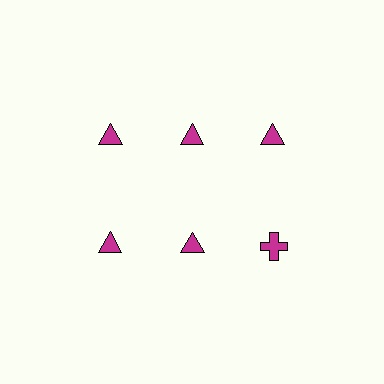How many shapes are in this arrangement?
There are 6 shapes arranged in a grid pattern.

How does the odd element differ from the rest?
It has a different shape: cross instead of triangle.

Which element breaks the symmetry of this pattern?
The magenta cross in the second row, center column breaks the symmetry. All other shapes are magenta triangles.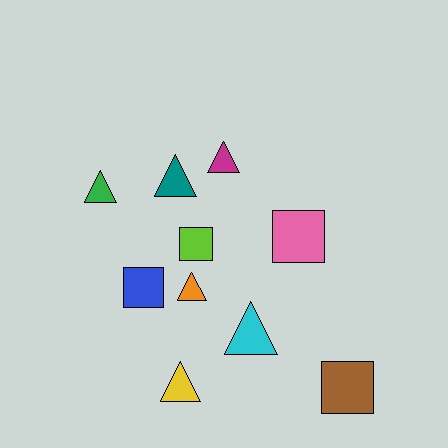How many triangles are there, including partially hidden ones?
There are 6 triangles.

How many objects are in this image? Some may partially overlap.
There are 10 objects.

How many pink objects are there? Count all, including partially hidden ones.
There is 1 pink object.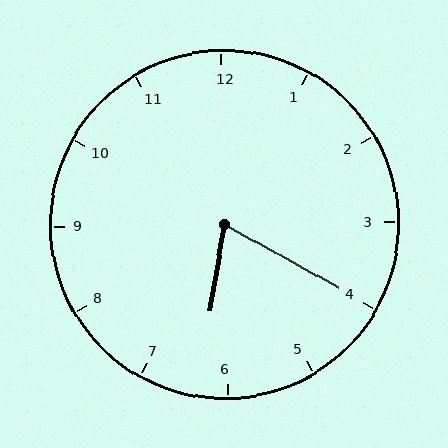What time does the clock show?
6:20.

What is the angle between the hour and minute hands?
Approximately 70 degrees.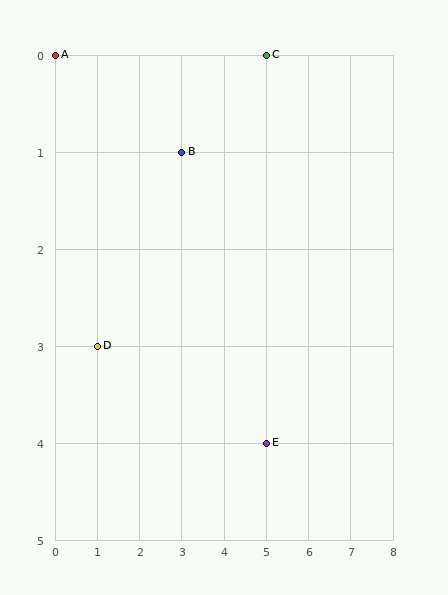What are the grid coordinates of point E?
Point E is at grid coordinates (5, 4).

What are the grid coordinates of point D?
Point D is at grid coordinates (1, 3).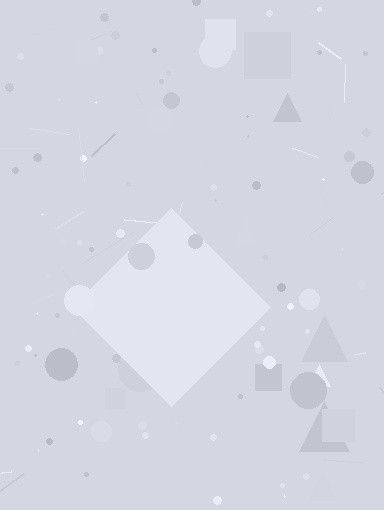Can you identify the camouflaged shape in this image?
The camouflaged shape is a diamond.